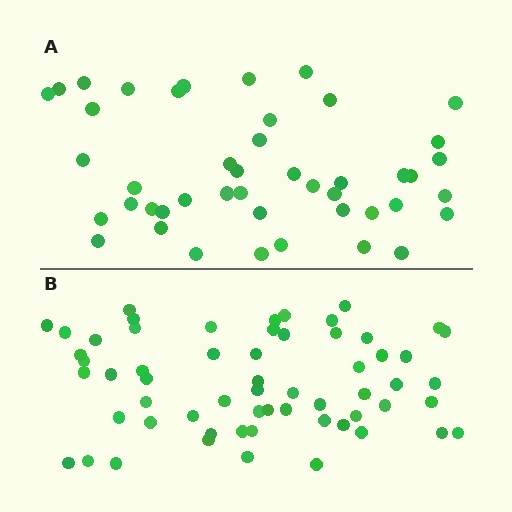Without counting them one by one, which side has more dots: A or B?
Region B (the bottom region) has more dots.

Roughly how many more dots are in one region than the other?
Region B has approximately 15 more dots than region A.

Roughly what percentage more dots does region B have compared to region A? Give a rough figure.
About 35% more.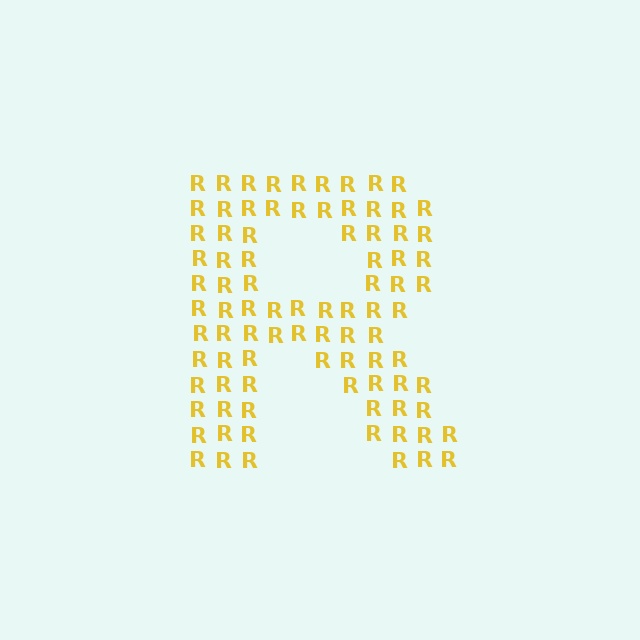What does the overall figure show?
The overall figure shows the letter R.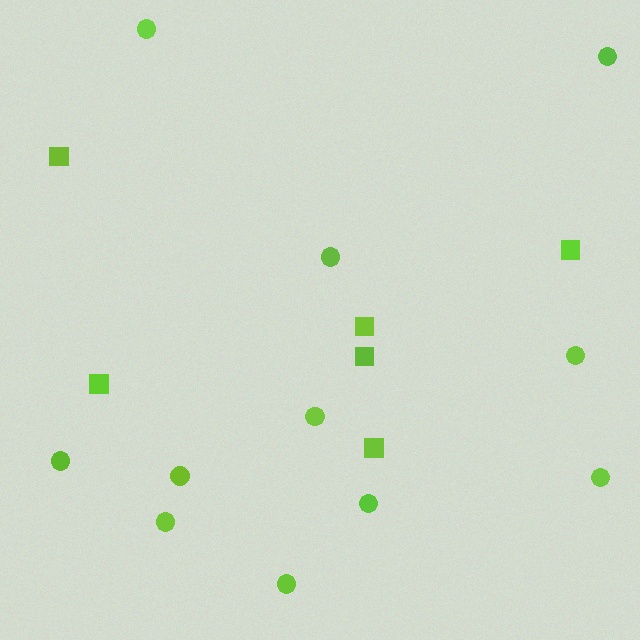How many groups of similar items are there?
There are 2 groups: one group of squares (6) and one group of circles (11).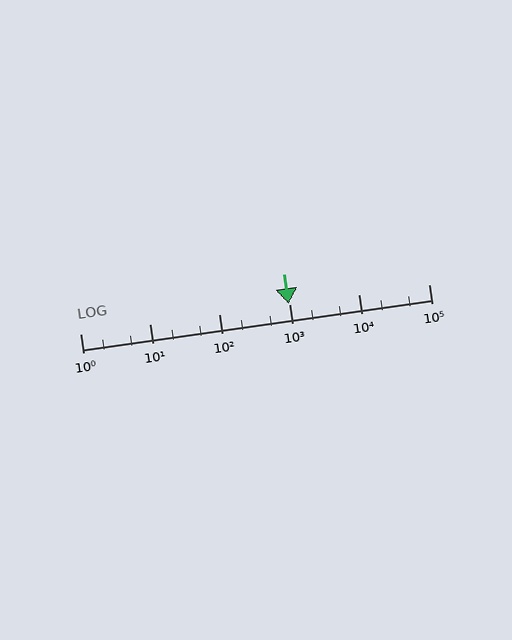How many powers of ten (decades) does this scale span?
The scale spans 5 decades, from 1 to 100000.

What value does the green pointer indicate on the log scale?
The pointer indicates approximately 970.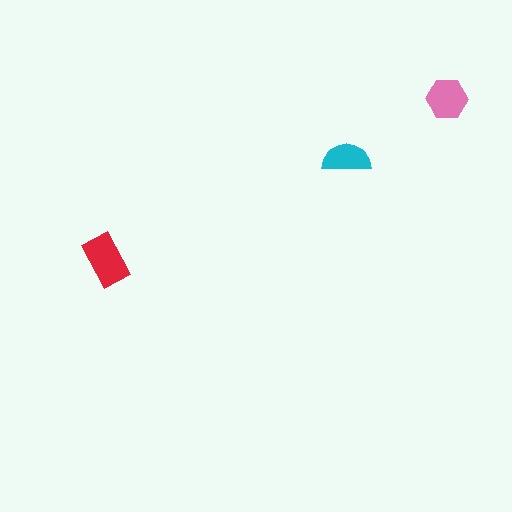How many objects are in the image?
There are 3 objects in the image.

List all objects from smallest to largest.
The cyan semicircle, the pink hexagon, the red rectangle.